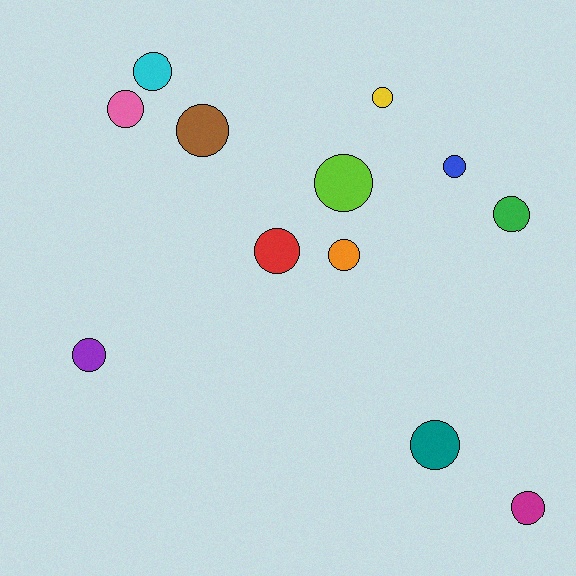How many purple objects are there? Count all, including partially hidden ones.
There is 1 purple object.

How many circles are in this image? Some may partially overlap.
There are 12 circles.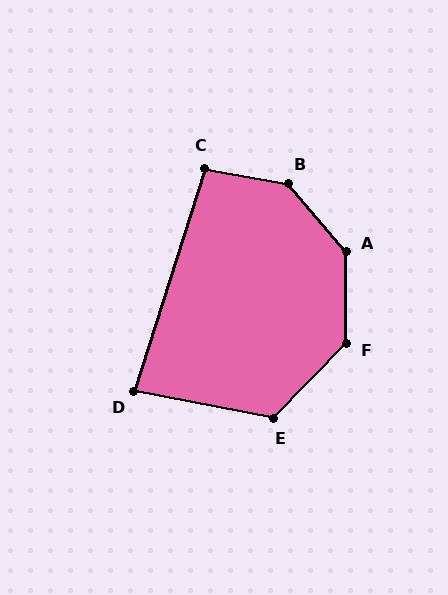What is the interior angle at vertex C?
Approximately 97 degrees (obtuse).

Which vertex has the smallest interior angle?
D, at approximately 83 degrees.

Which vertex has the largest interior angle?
B, at approximately 141 degrees.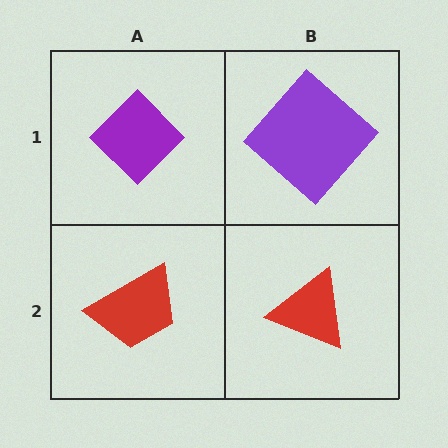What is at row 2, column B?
A red triangle.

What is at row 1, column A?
A purple diamond.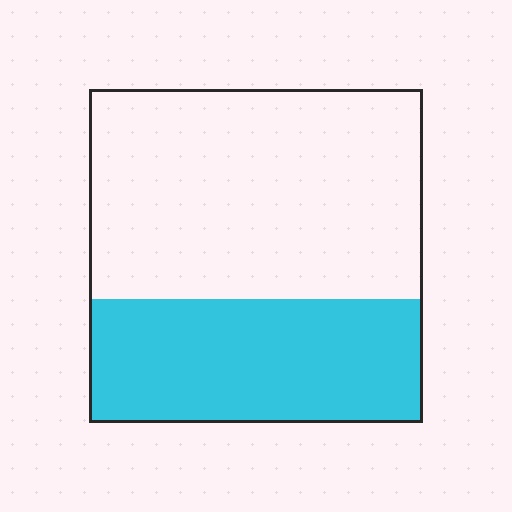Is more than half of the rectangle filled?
No.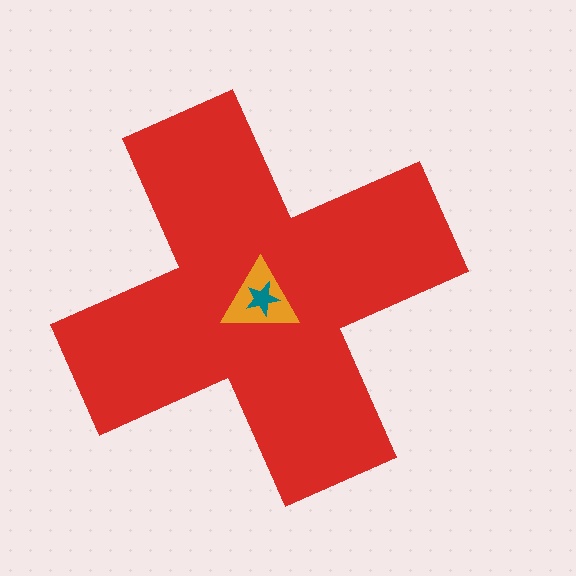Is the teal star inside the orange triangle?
Yes.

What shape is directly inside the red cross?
The orange triangle.